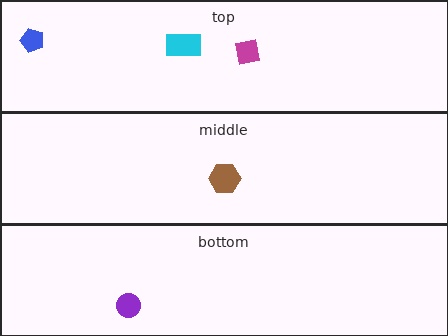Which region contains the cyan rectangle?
The top region.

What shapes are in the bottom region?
The purple circle.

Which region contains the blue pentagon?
The top region.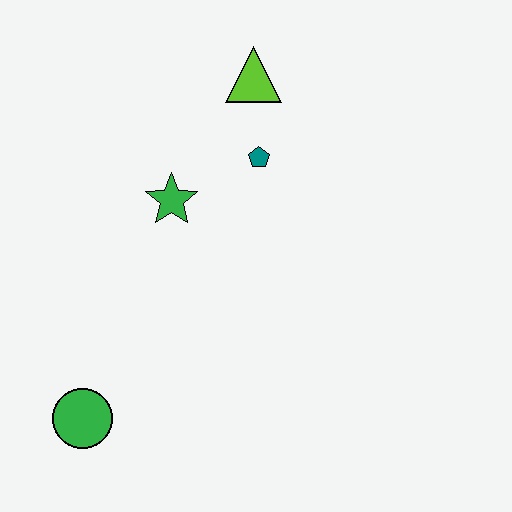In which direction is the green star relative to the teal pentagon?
The green star is to the left of the teal pentagon.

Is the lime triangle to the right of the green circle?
Yes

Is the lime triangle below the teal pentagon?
No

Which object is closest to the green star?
The teal pentagon is closest to the green star.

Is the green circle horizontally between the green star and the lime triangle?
No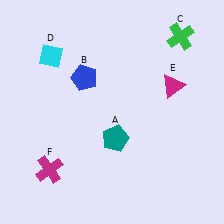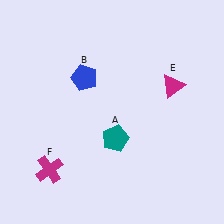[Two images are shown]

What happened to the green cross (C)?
The green cross (C) was removed in Image 2. It was in the top-right area of Image 1.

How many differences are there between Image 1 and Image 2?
There are 2 differences between the two images.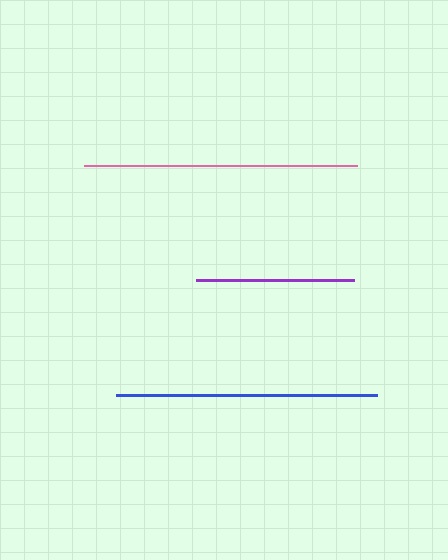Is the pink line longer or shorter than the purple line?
The pink line is longer than the purple line.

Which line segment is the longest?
The pink line is the longest at approximately 273 pixels.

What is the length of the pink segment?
The pink segment is approximately 273 pixels long.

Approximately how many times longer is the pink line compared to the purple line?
The pink line is approximately 1.7 times the length of the purple line.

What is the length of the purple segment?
The purple segment is approximately 158 pixels long.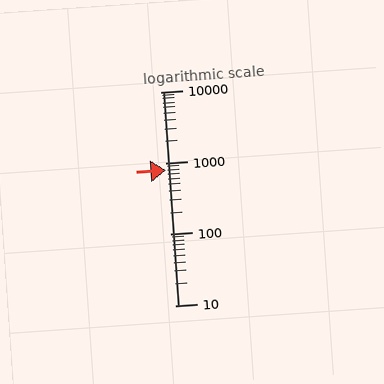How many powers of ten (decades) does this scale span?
The scale spans 3 decades, from 10 to 10000.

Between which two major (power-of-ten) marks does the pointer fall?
The pointer is between 100 and 1000.